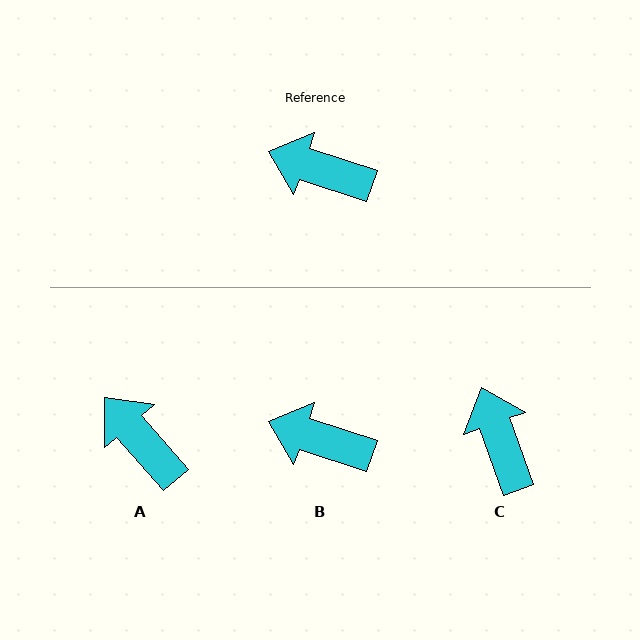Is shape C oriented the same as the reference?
No, it is off by about 52 degrees.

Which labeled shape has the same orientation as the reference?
B.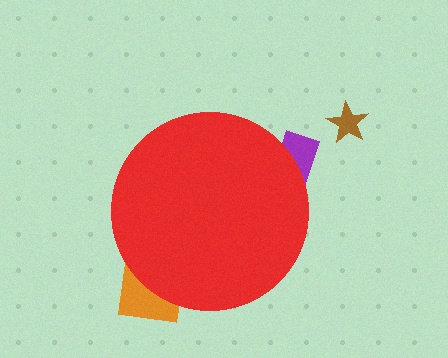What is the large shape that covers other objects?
A red circle.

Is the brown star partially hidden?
No, the brown star is fully visible.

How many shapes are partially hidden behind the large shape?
2 shapes are partially hidden.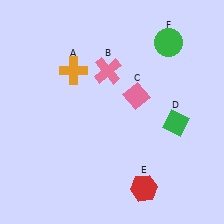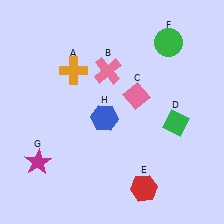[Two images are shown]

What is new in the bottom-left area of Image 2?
A magenta star (G) was added in the bottom-left area of Image 2.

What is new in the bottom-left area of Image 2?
A blue hexagon (H) was added in the bottom-left area of Image 2.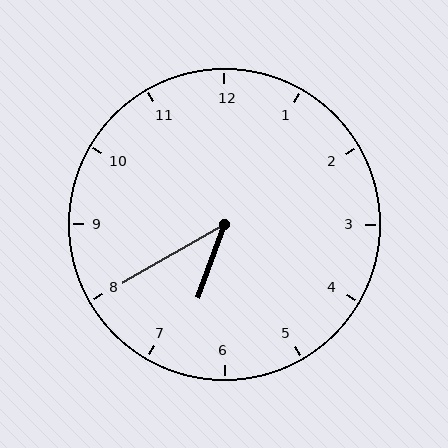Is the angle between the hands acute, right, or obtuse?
It is acute.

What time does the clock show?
6:40.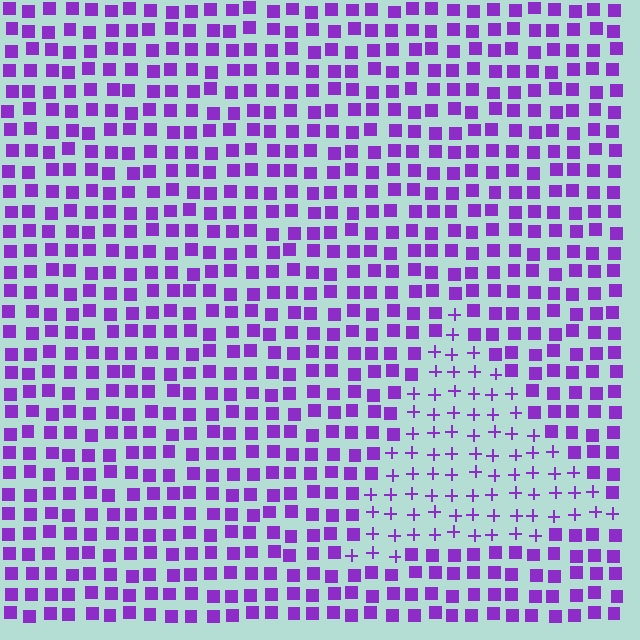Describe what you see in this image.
The image is filled with small purple elements arranged in a uniform grid. A triangle-shaped region contains plus signs, while the surrounding area contains squares. The boundary is defined purely by the change in element shape.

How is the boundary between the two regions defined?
The boundary is defined by a change in element shape: plus signs inside vs. squares outside. All elements share the same color and spacing.